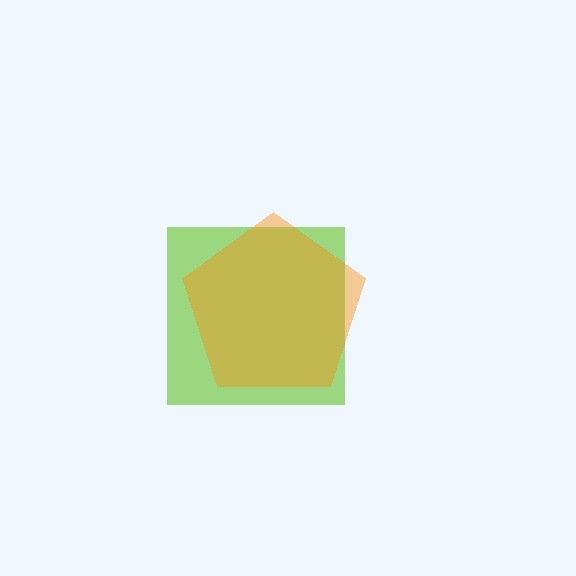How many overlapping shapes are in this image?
There are 2 overlapping shapes in the image.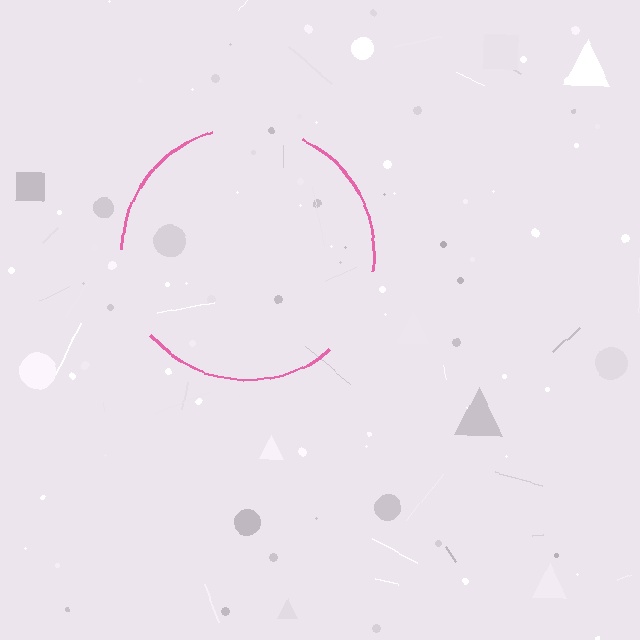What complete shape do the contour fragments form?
The contour fragments form a circle.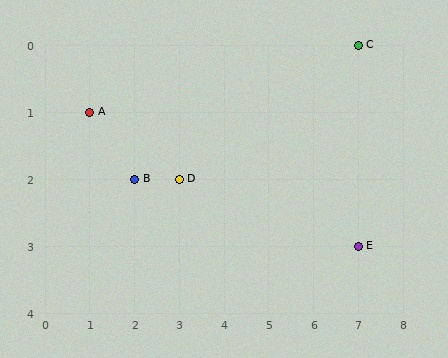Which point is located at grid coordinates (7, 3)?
Point E is at (7, 3).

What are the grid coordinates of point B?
Point B is at grid coordinates (2, 2).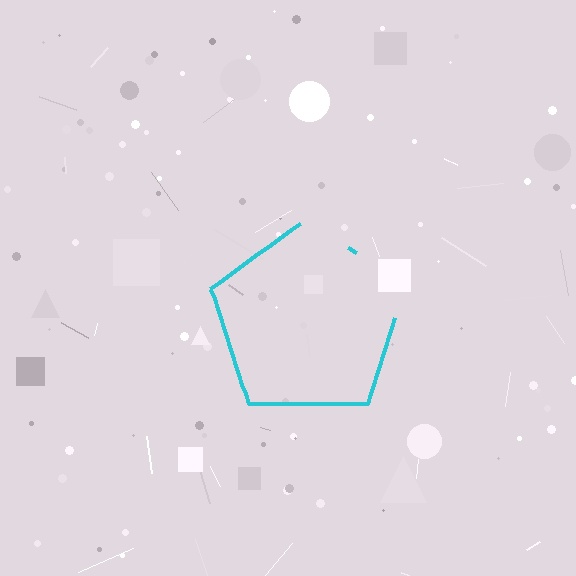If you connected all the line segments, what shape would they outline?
They would outline a pentagon.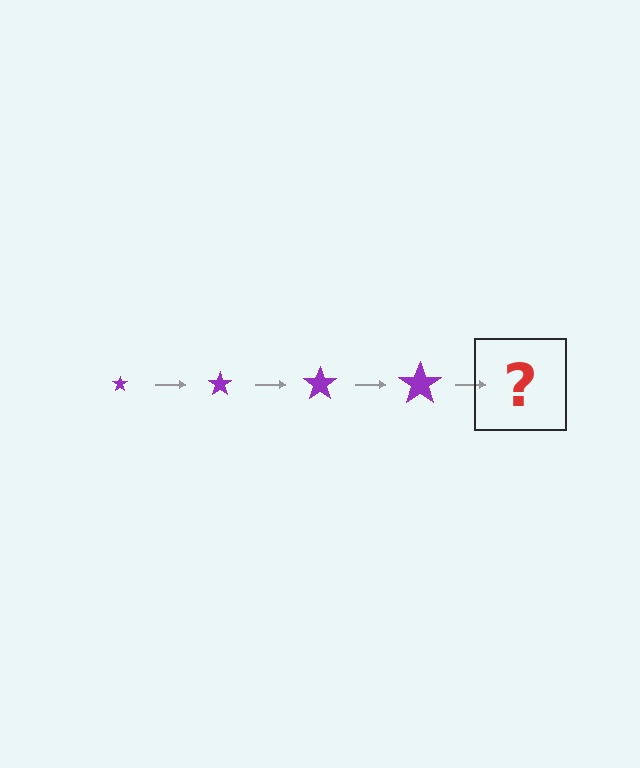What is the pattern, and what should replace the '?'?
The pattern is that the star gets progressively larger each step. The '?' should be a purple star, larger than the previous one.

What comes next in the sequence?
The next element should be a purple star, larger than the previous one.